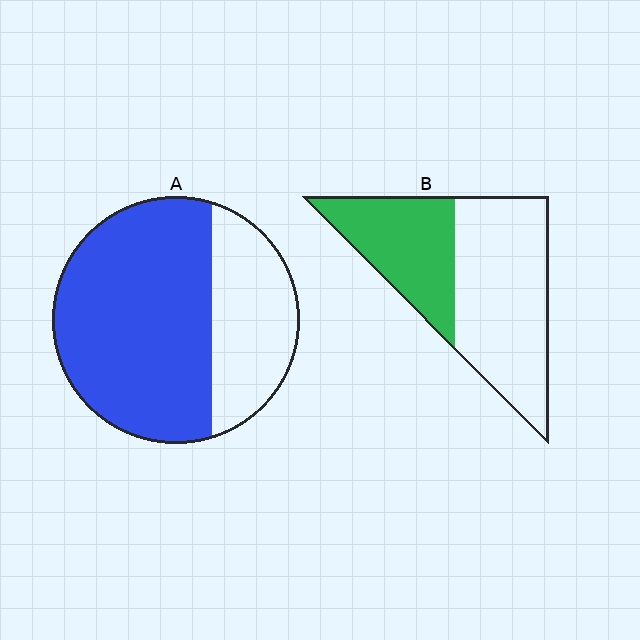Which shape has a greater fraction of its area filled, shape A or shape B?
Shape A.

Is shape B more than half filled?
No.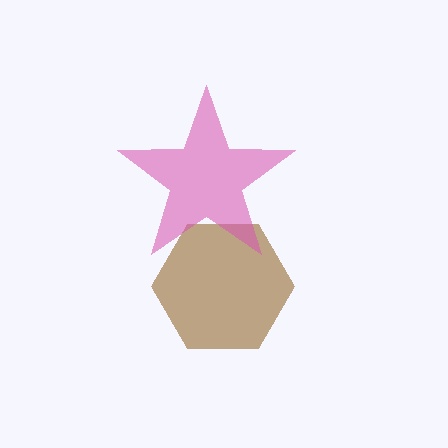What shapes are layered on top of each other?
The layered shapes are: a brown hexagon, a pink star.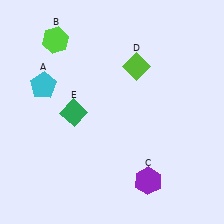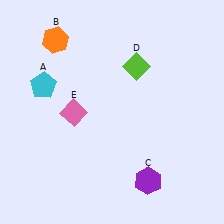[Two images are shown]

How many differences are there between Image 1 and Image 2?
There are 2 differences between the two images.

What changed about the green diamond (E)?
In Image 1, E is green. In Image 2, it changed to pink.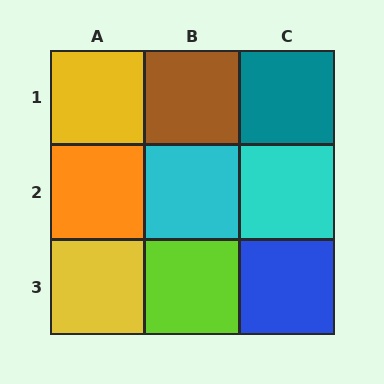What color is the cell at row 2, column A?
Orange.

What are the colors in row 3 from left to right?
Yellow, lime, blue.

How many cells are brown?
1 cell is brown.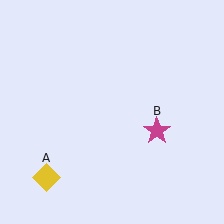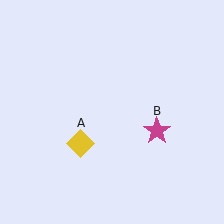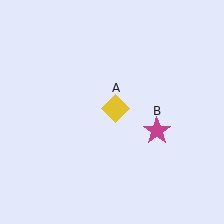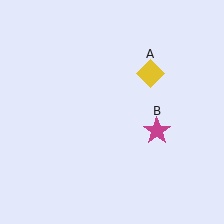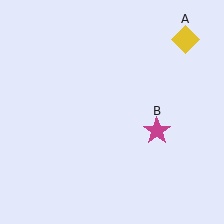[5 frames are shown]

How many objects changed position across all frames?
1 object changed position: yellow diamond (object A).